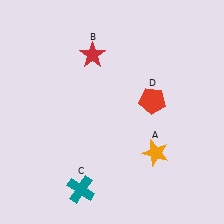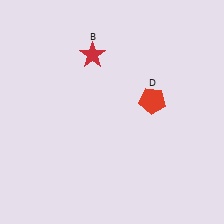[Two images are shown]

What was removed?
The orange star (A), the teal cross (C) were removed in Image 2.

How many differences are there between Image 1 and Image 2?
There are 2 differences between the two images.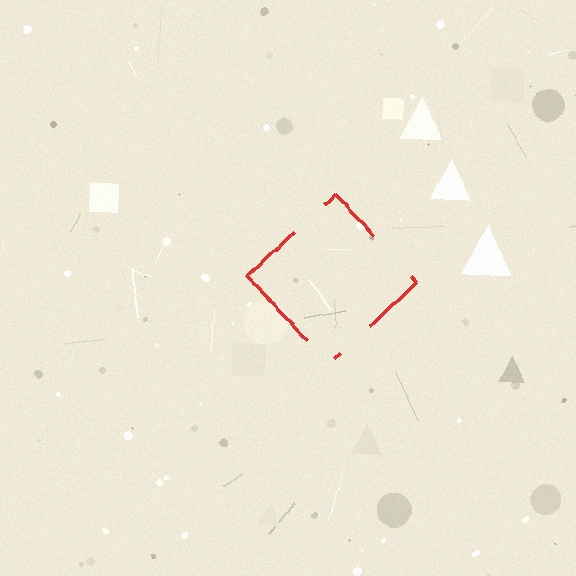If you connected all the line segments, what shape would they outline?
They would outline a diamond.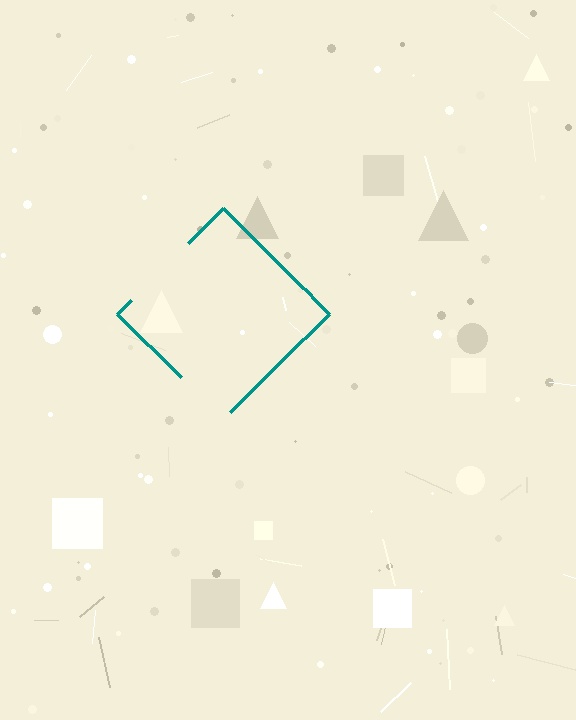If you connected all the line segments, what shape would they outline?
They would outline a diamond.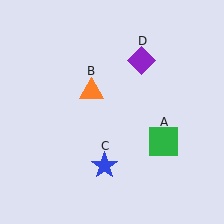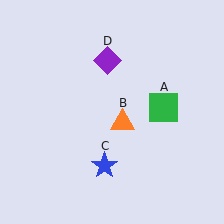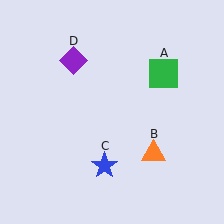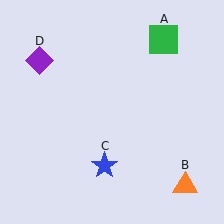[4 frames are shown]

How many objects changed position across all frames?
3 objects changed position: green square (object A), orange triangle (object B), purple diamond (object D).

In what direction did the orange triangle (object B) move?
The orange triangle (object B) moved down and to the right.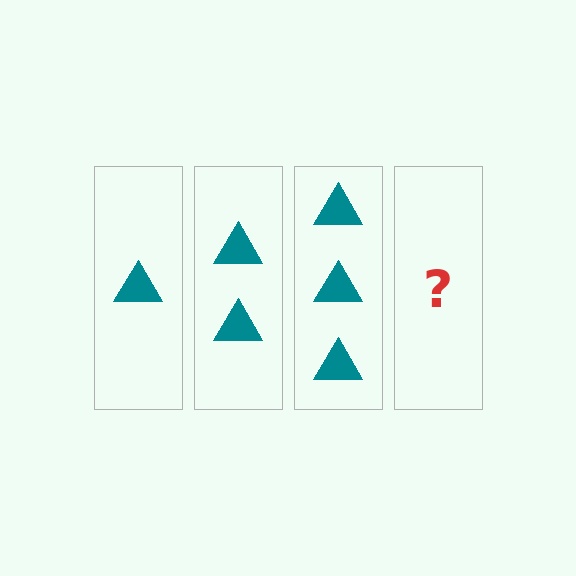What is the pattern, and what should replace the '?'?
The pattern is that each step adds one more triangle. The '?' should be 4 triangles.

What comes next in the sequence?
The next element should be 4 triangles.